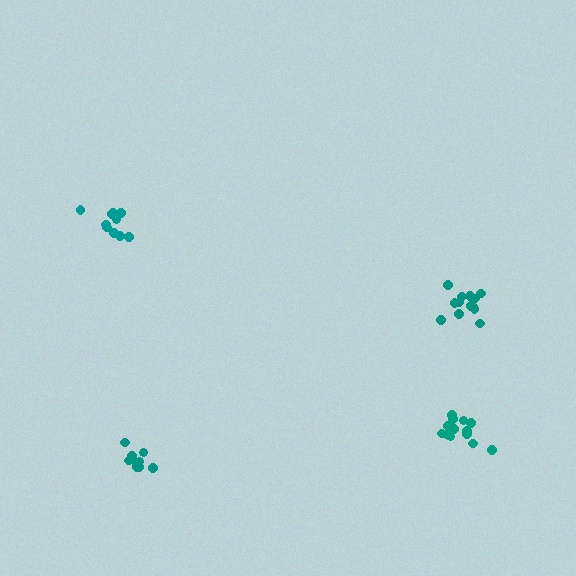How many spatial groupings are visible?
There are 4 spatial groupings.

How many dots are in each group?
Group 1: 13 dots, Group 2: 11 dots, Group 3: 13 dots, Group 4: 9 dots (46 total).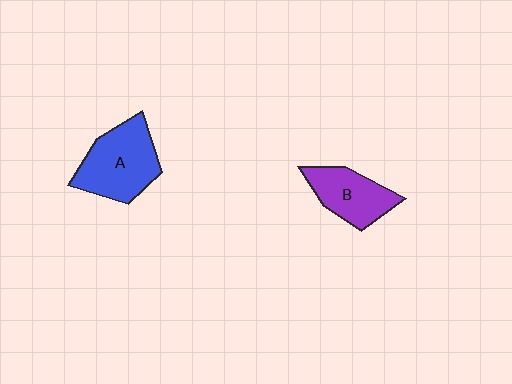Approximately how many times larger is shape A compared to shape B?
Approximately 1.4 times.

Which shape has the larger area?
Shape A (blue).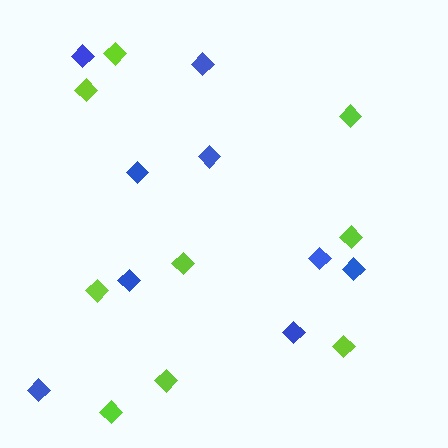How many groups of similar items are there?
There are 2 groups: one group of lime diamonds (9) and one group of blue diamonds (9).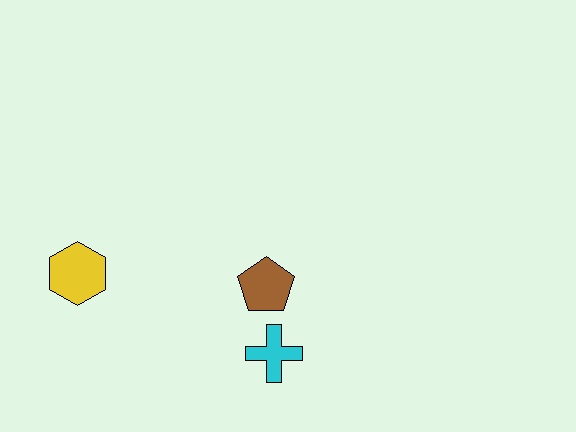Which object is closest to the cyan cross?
The brown pentagon is closest to the cyan cross.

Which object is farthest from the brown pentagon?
The yellow hexagon is farthest from the brown pentagon.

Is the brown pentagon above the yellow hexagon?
No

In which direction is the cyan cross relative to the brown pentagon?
The cyan cross is below the brown pentagon.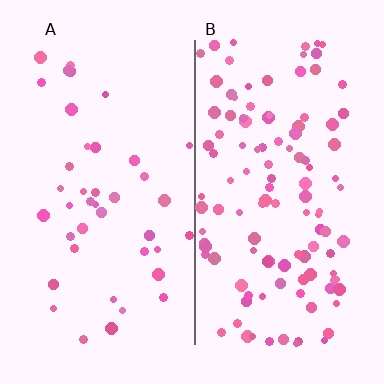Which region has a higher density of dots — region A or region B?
B (the right).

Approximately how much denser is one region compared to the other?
Approximately 2.8× — region B over region A.